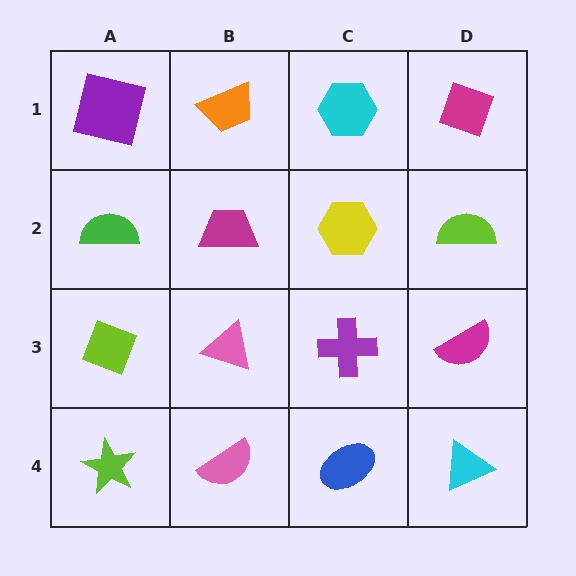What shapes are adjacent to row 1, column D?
A lime semicircle (row 2, column D), a cyan hexagon (row 1, column C).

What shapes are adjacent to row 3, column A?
A green semicircle (row 2, column A), a lime star (row 4, column A), a pink triangle (row 3, column B).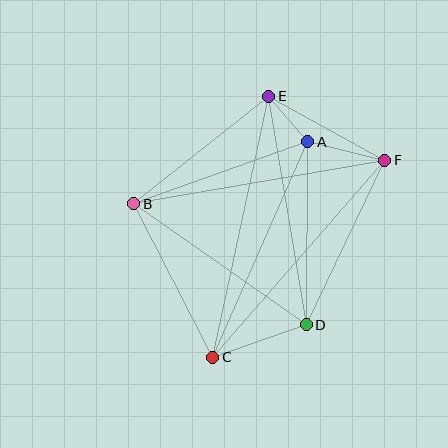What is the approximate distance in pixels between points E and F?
The distance between E and F is approximately 133 pixels.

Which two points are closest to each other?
Points A and E are closest to each other.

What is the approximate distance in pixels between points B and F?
The distance between B and F is approximately 255 pixels.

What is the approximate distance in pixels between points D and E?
The distance between D and E is approximately 232 pixels.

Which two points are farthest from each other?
Points C and E are farthest from each other.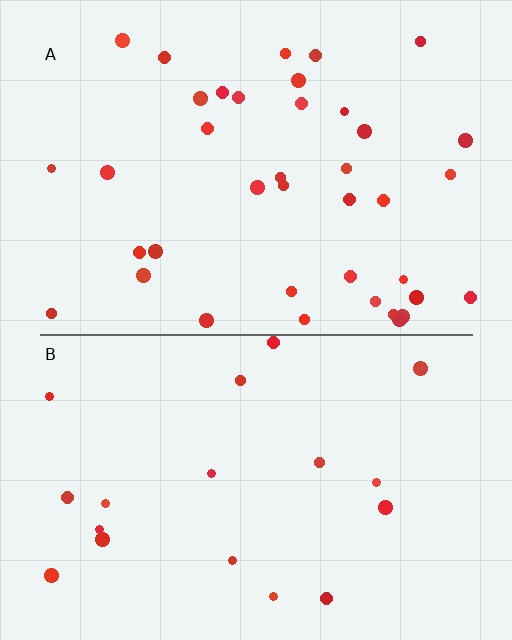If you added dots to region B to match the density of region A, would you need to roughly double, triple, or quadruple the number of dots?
Approximately double.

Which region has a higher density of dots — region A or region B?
A (the top).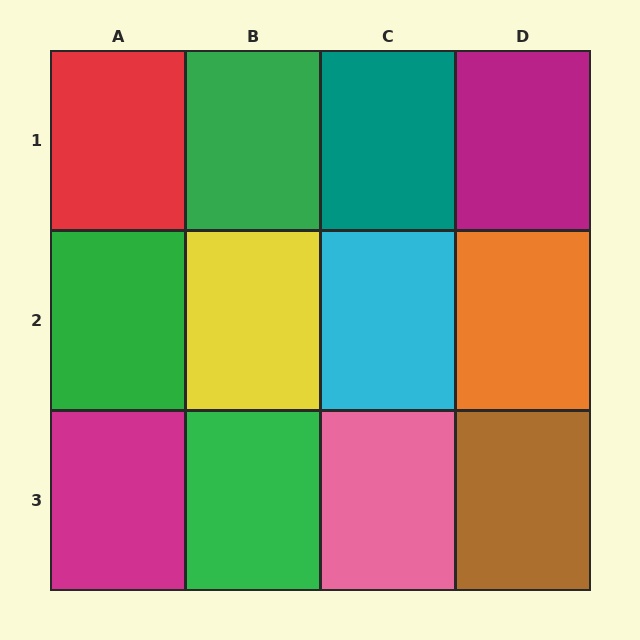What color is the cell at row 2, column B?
Yellow.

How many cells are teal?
1 cell is teal.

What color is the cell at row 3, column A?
Magenta.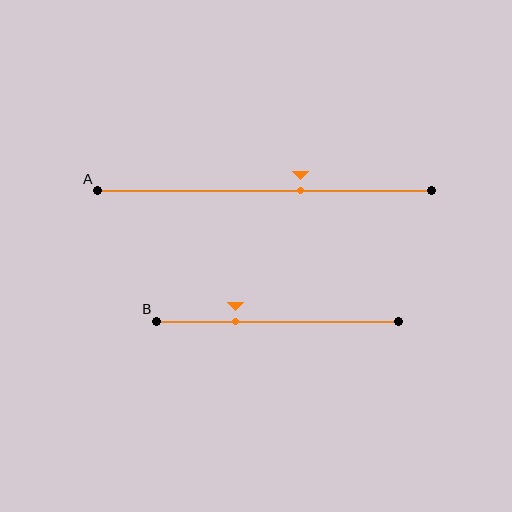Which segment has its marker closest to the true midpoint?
Segment A has its marker closest to the true midpoint.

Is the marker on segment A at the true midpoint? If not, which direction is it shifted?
No, the marker on segment A is shifted to the right by about 11% of the segment length.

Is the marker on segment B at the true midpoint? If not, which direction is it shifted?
No, the marker on segment B is shifted to the left by about 18% of the segment length.